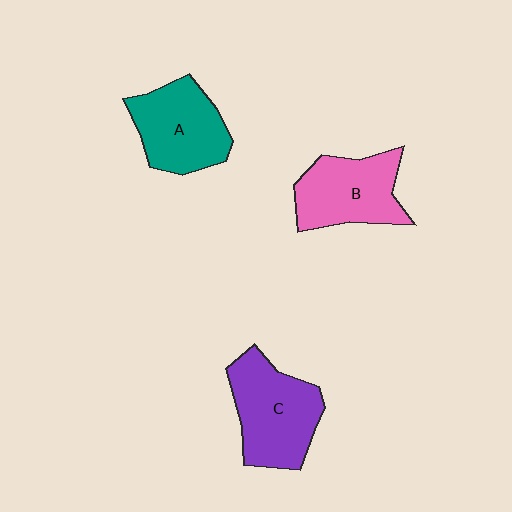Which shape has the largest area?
Shape C (purple).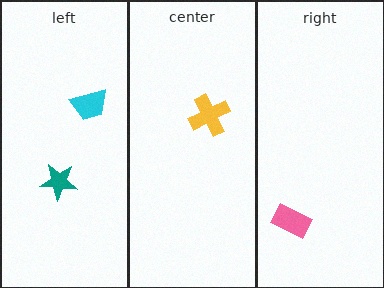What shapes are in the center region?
The yellow cross.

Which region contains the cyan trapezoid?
The left region.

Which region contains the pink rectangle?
The right region.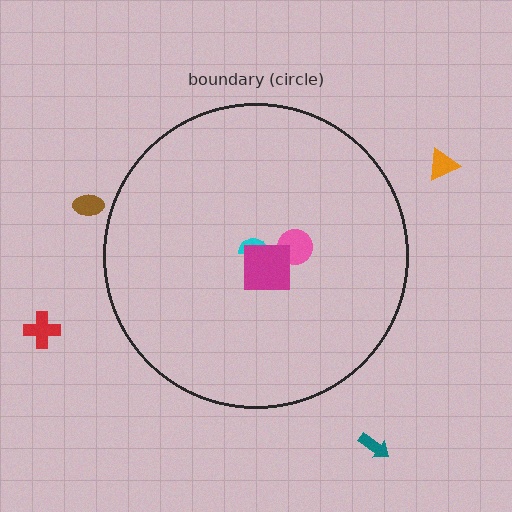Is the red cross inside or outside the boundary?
Outside.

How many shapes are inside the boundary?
3 inside, 4 outside.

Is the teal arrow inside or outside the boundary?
Outside.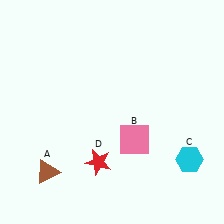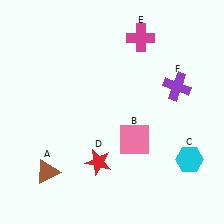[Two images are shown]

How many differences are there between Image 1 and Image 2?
There are 2 differences between the two images.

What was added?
A magenta cross (E), a purple cross (F) were added in Image 2.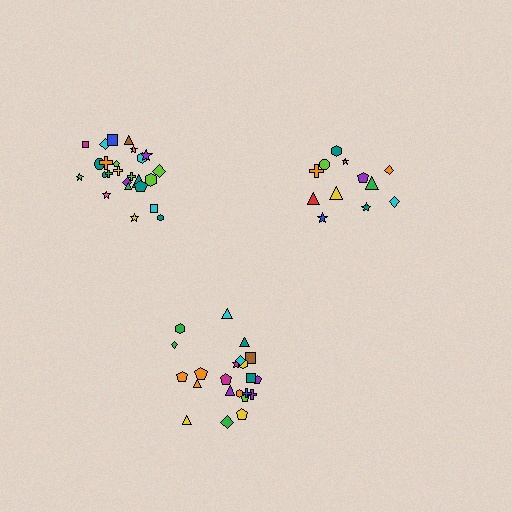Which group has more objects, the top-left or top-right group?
The top-left group.